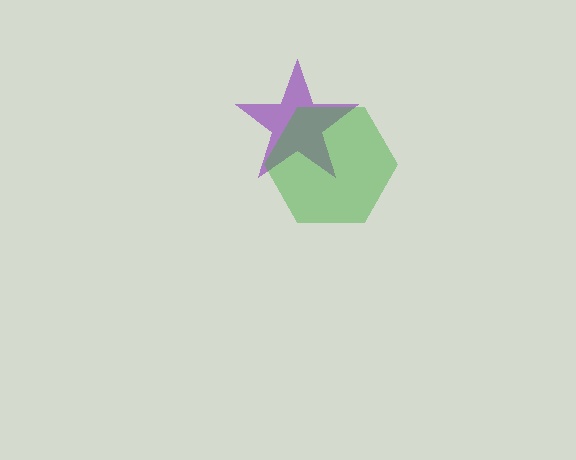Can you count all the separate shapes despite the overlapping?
Yes, there are 2 separate shapes.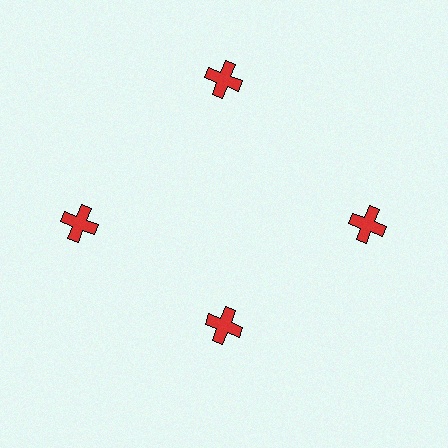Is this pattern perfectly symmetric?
No. The 4 red crosses are arranged in a ring, but one element near the 6 o'clock position is pulled inward toward the center, breaking the 4-fold rotational symmetry.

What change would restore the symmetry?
The symmetry would be restored by moving it outward, back onto the ring so that all 4 crosses sit at equal angles and equal distance from the center.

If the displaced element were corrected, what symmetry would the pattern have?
It would have 4-fold rotational symmetry — the pattern would map onto itself every 90 degrees.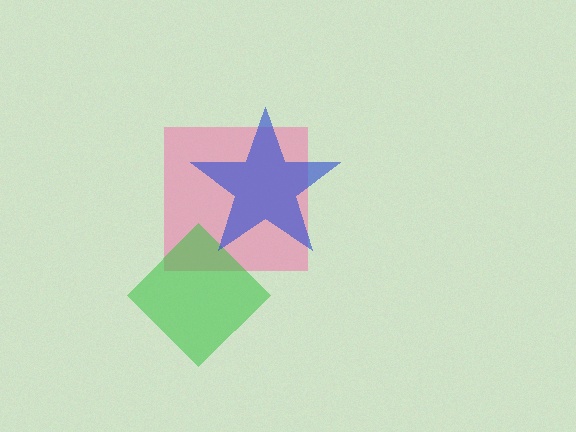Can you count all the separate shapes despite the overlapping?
Yes, there are 3 separate shapes.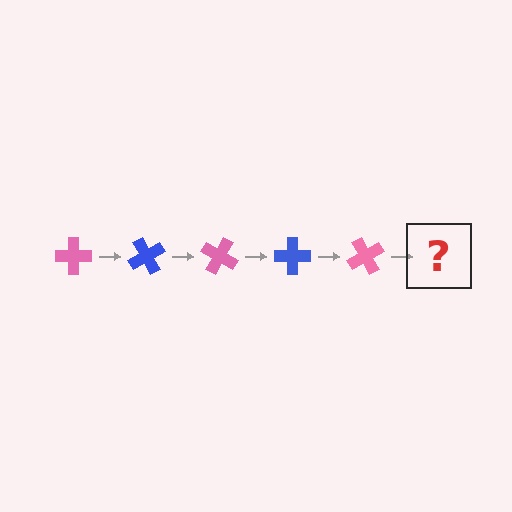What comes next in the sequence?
The next element should be a blue cross, rotated 300 degrees from the start.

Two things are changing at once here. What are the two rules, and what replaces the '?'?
The two rules are that it rotates 60 degrees each step and the color cycles through pink and blue. The '?' should be a blue cross, rotated 300 degrees from the start.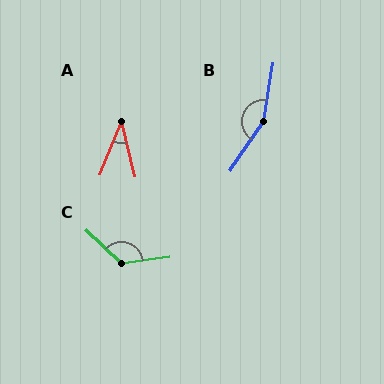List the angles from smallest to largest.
A (35°), C (129°), B (155°).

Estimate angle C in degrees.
Approximately 129 degrees.